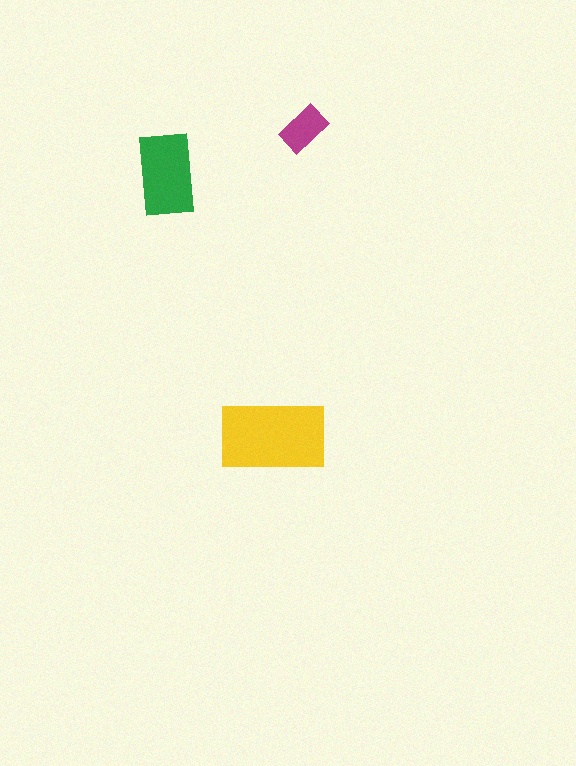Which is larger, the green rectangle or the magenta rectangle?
The green one.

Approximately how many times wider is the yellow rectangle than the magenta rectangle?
About 2 times wider.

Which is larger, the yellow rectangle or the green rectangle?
The yellow one.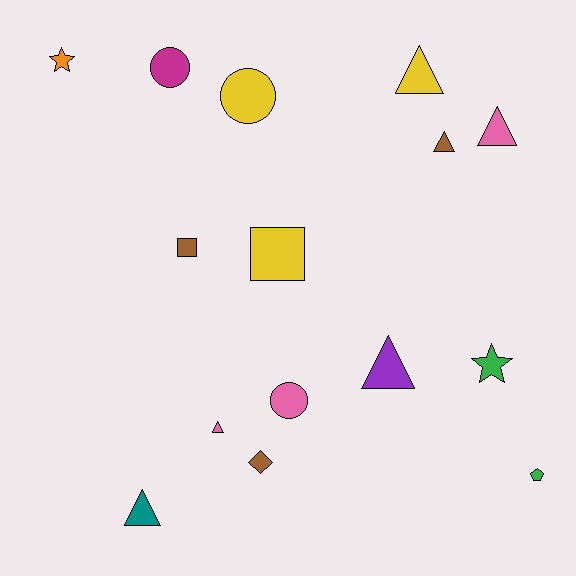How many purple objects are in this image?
There is 1 purple object.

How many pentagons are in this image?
There is 1 pentagon.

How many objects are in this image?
There are 15 objects.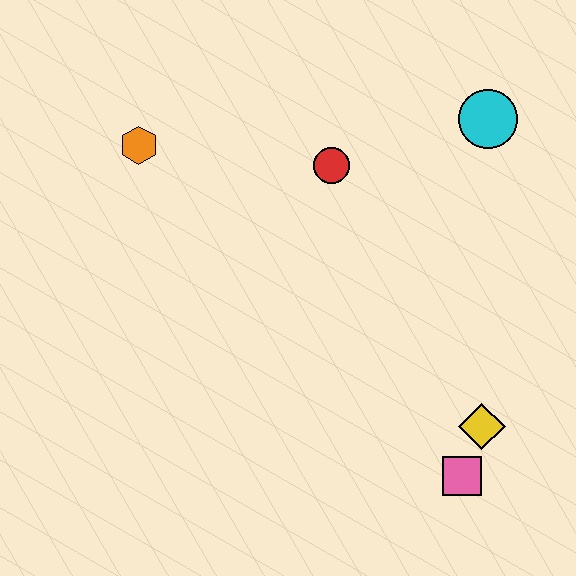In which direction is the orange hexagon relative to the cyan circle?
The orange hexagon is to the left of the cyan circle.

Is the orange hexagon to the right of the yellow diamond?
No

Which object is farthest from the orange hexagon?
The pink square is farthest from the orange hexagon.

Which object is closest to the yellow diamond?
The pink square is closest to the yellow diamond.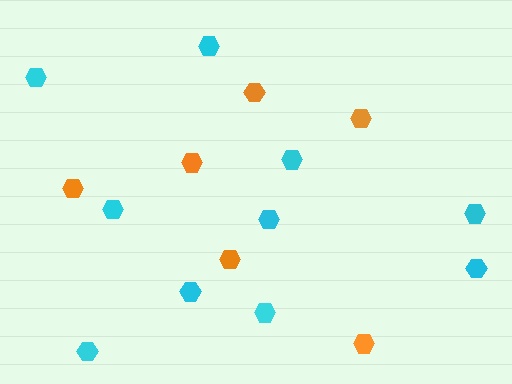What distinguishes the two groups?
There are 2 groups: one group of orange hexagons (6) and one group of cyan hexagons (10).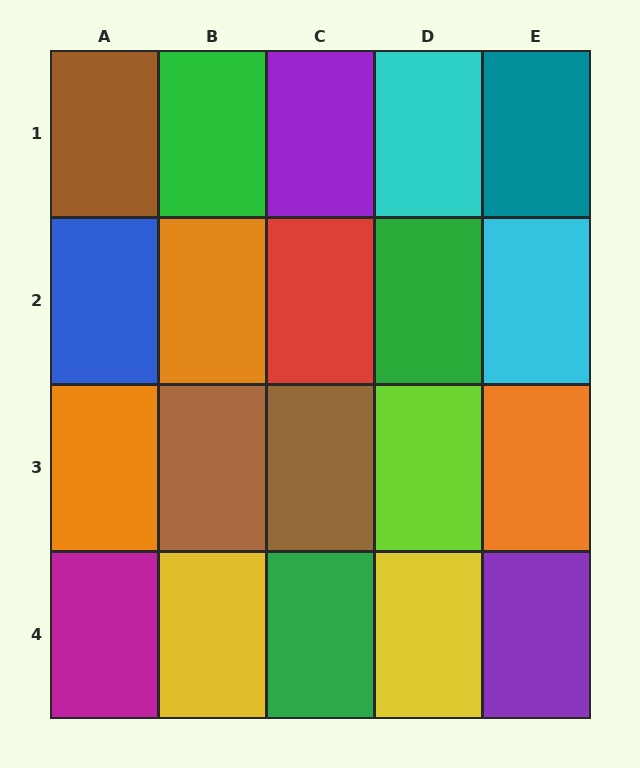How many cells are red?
1 cell is red.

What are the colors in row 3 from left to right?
Orange, brown, brown, lime, orange.